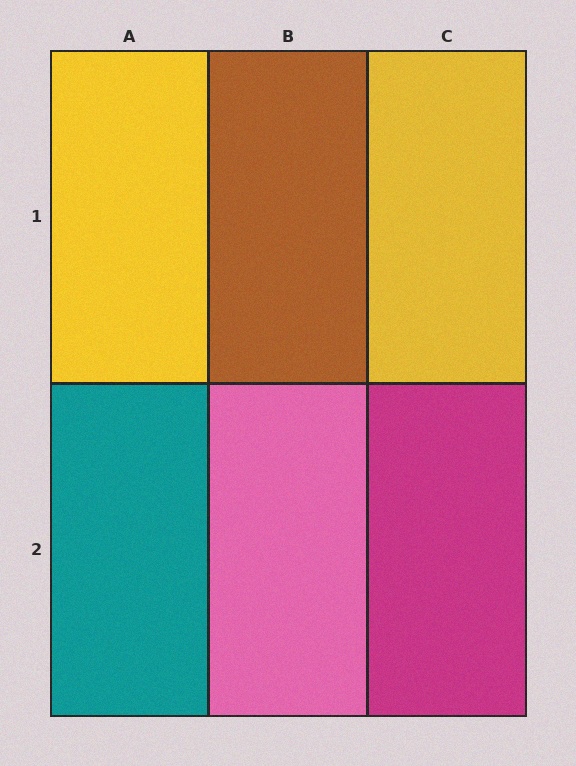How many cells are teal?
1 cell is teal.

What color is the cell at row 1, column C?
Yellow.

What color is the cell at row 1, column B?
Brown.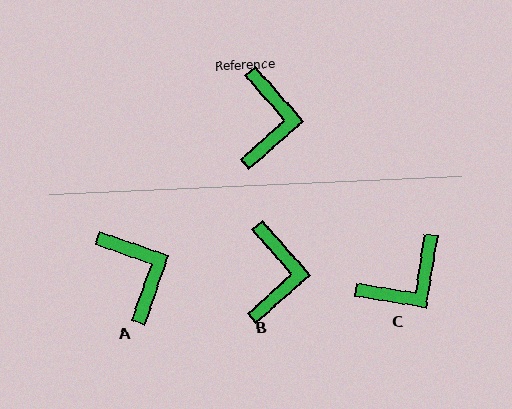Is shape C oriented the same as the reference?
No, it is off by about 51 degrees.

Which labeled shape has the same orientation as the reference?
B.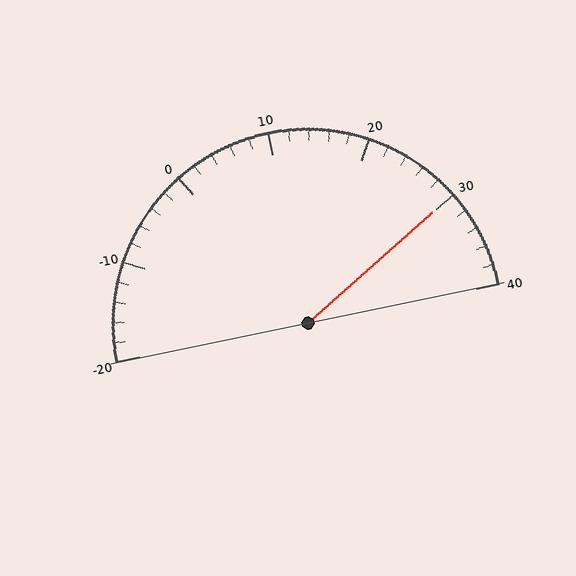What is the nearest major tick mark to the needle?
The nearest major tick mark is 30.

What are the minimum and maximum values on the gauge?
The gauge ranges from -20 to 40.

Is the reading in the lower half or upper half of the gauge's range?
The reading is in the upper half of the range (-20 to 40).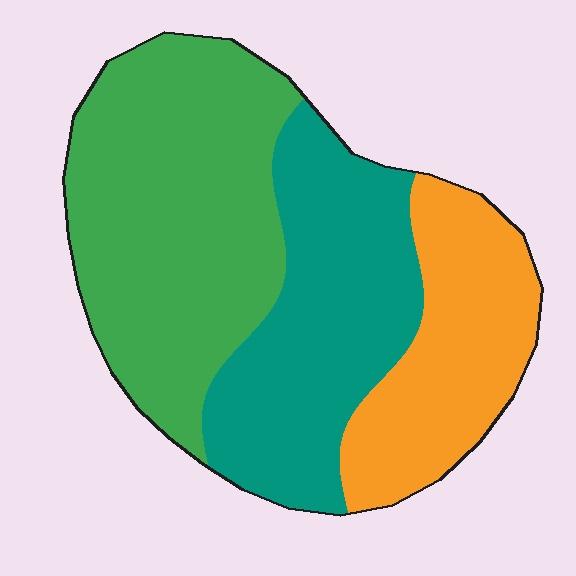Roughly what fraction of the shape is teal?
Teal takes up about one third (1/3) of the shape.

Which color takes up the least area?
Orange, at roughly 25%.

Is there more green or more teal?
Green.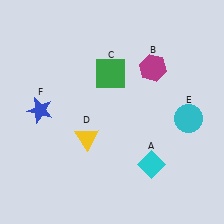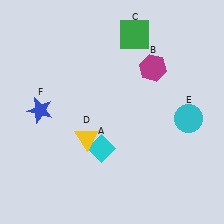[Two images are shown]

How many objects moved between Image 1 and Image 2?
2 objects moved between the two images.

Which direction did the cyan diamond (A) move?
The cyan diamond (A) moved left.